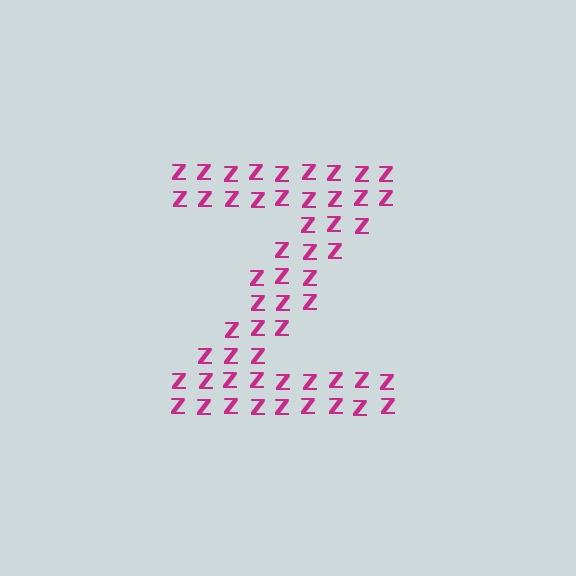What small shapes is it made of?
It is made of small letter Z's.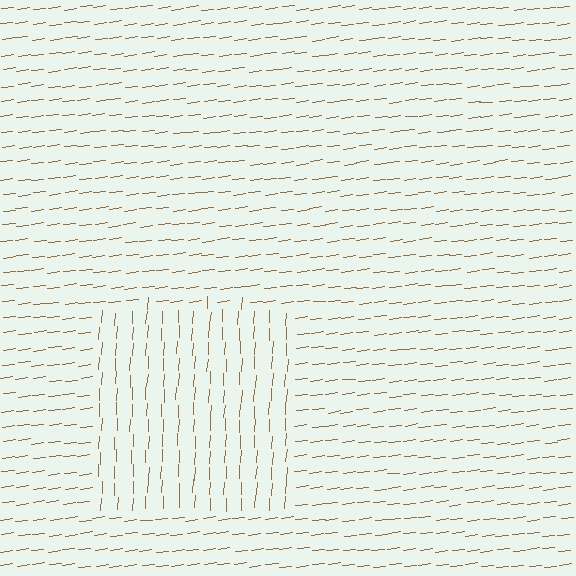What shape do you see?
I see a rectangle.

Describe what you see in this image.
The image is filled with small brown line segments. A rectangle region in the image has lines oriented differently from the surrounding lines, creating a visible texture boundary.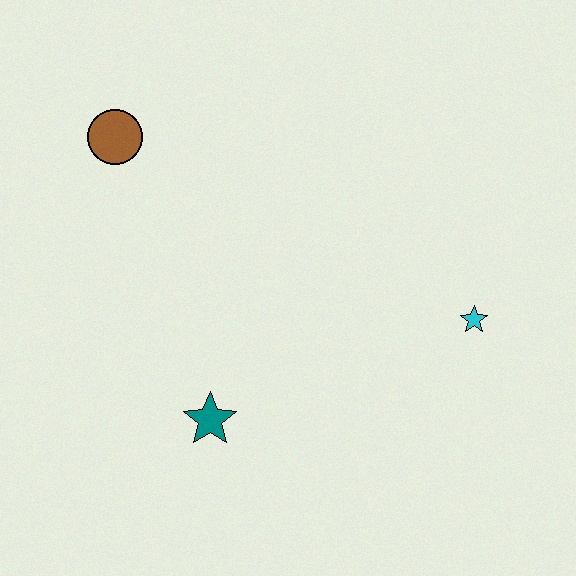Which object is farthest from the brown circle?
The cyan star is farthest from the brown circle.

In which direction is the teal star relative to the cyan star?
The teal star is to the left of the cyan star.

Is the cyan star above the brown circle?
No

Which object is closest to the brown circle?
The teal star is closest to the brown circle.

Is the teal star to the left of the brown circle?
No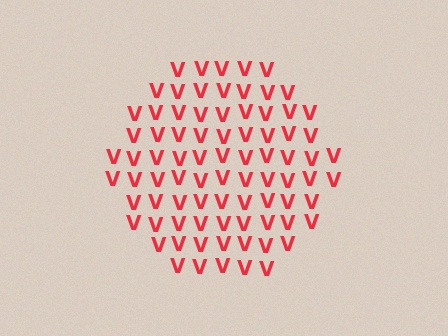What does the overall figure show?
The overall figure shows a circle.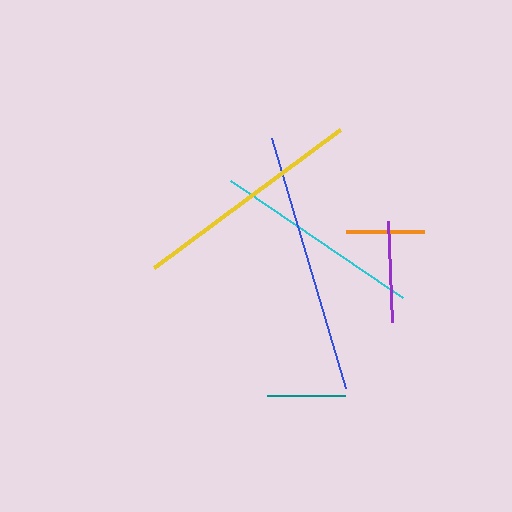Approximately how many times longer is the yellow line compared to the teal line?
The yellow line is approximately 3.0 times the length of the teal line.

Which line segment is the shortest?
The teal line is the shortest at approximately 78 pixels.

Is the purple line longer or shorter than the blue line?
The blue line is longer than the purple line.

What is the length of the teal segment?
The teal segment is approximately 78 pixels long.